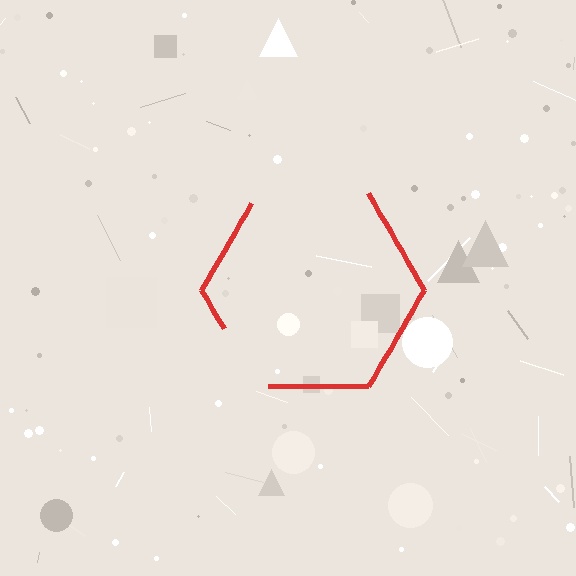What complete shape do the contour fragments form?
The contour fragments form a hexagon.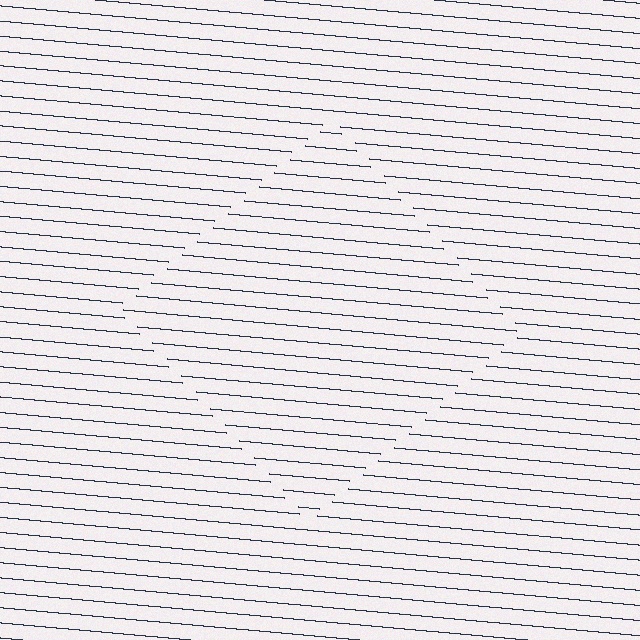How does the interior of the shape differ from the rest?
The interior of the shape contains the same grating, shifted by half a period — the contour is defined by the phase discontinuity where line-ends from the inner and outer gratings abut.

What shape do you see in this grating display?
An illusory square. The interior of the shape contains the same grating, shifted by half a period — the contour is defined by the phase discontinuity where line-ends from the inner and outer gratings abut.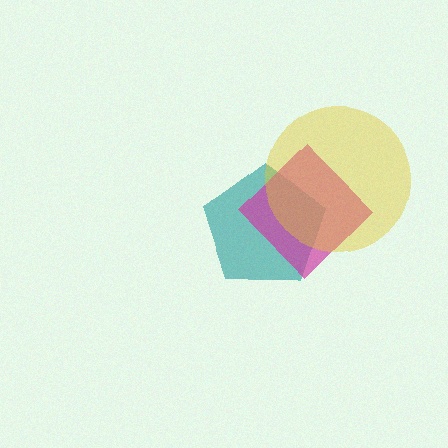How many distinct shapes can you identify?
There are 3 distinct shapes: a teal pentagon, a magenta diamond, a yellow circle.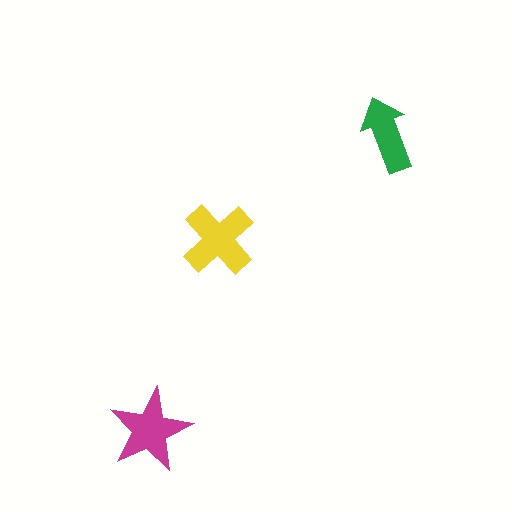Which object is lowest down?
The magenta star is bottommost.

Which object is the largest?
The yellow cross.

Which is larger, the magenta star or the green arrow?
The magenta star.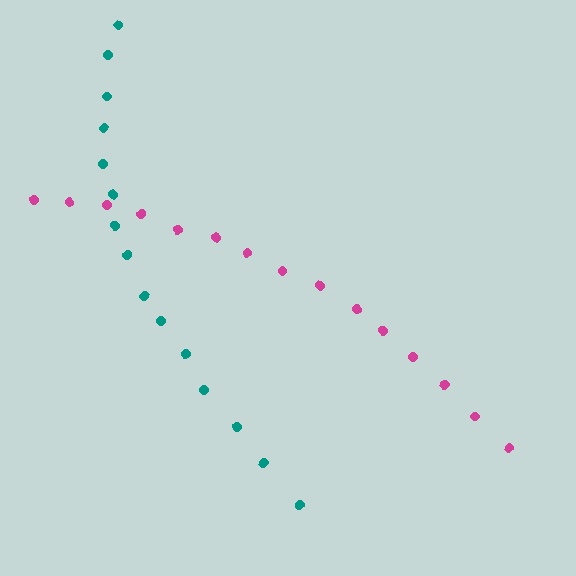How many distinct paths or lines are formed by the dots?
There are 2 distinct paths.